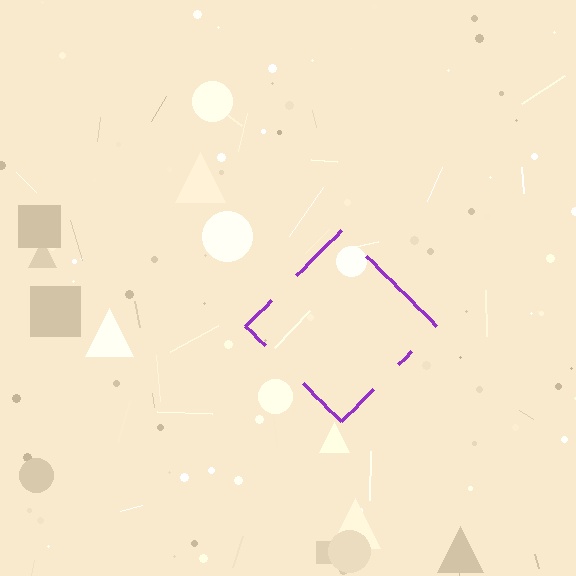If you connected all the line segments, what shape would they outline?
They would outline a diamond.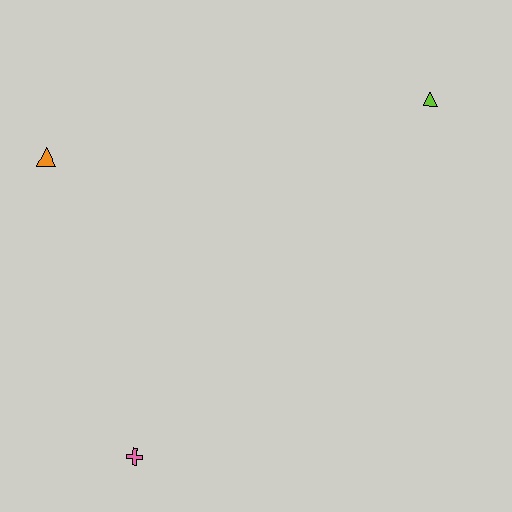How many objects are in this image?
There are 3 objects.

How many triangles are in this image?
There are 2 triangles.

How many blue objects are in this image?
There are no blue objects.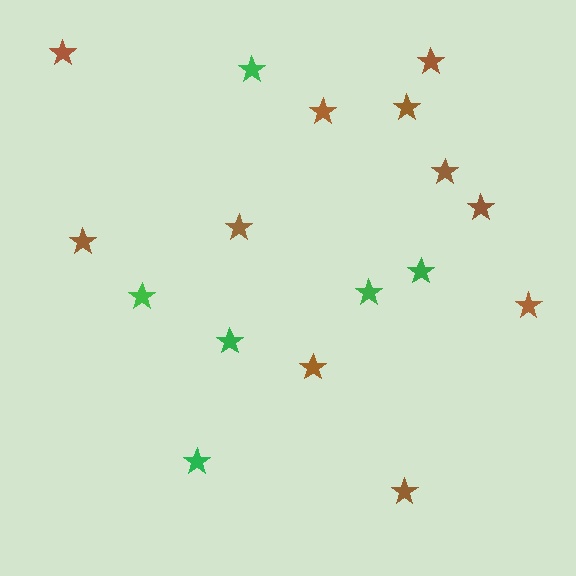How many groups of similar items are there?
There are 2 groups: one group of brown stars (11) and one group of green stars (6).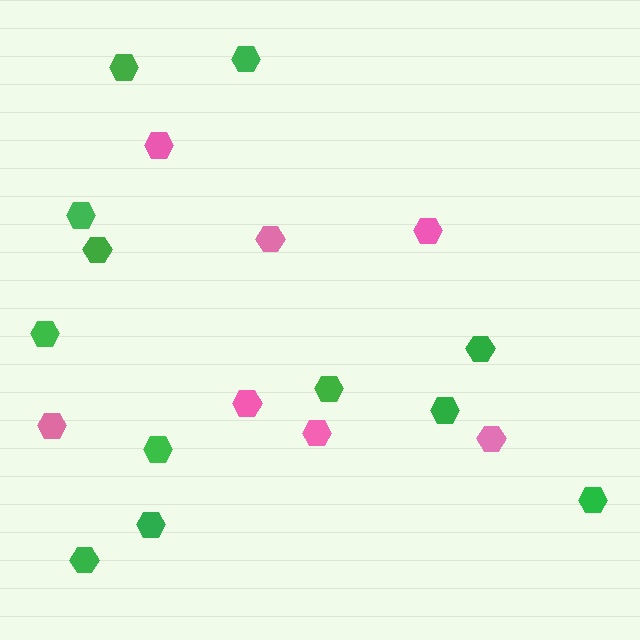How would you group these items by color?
There are 2 groups: one group of green hexagons (12) and one group of pink hexagons (7).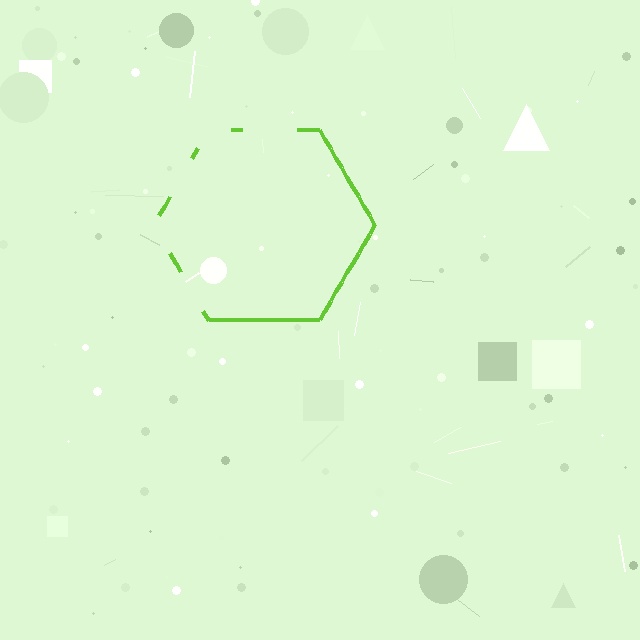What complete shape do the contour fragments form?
The contour fragments form a hexagon.